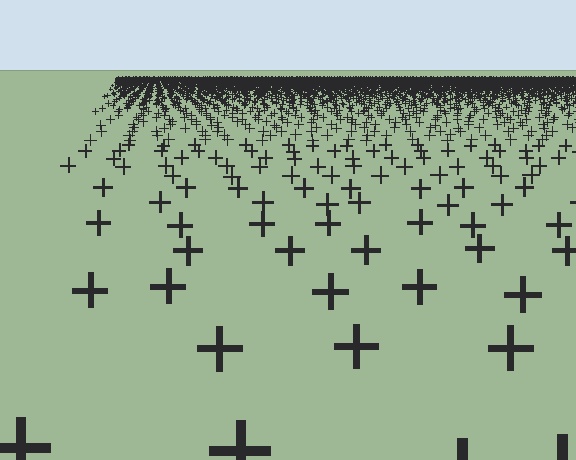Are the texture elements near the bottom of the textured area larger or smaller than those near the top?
Larger. Near the bottom, elements are closer to the viewer and appear at a bigger on-screen size.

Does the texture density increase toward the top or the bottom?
Density increases toward the top.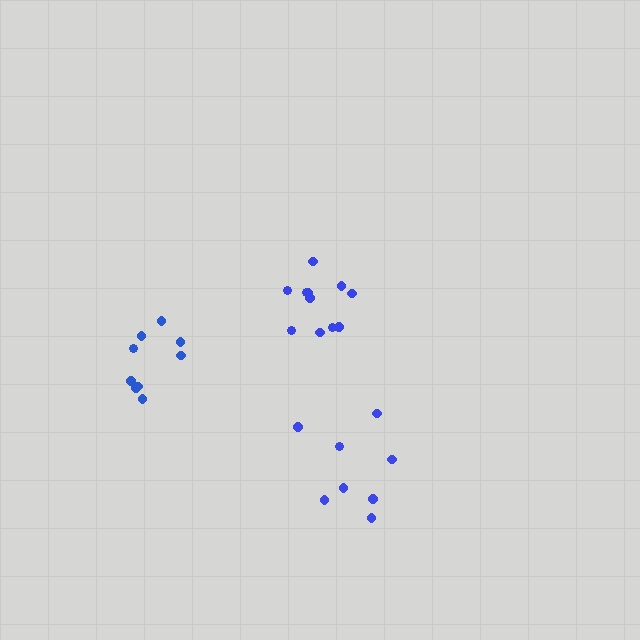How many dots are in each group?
Group 1: 8 dots, Group 2: 9 dots, Group 3: 11 dots (28 total).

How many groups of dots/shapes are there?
There are 3 groups.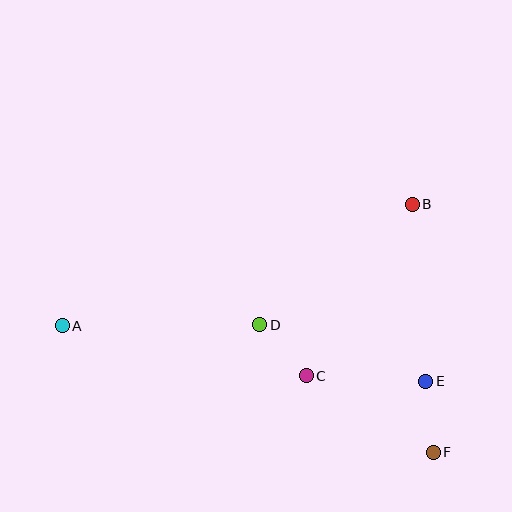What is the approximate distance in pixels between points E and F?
The distance between E and F is approximately 71 pixels.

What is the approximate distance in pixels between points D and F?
The distance between D and F is approximately 215 pixels.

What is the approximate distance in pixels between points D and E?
The distance between D and E is approximately 176 pixels.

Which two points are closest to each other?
Points C and D are closest to each other.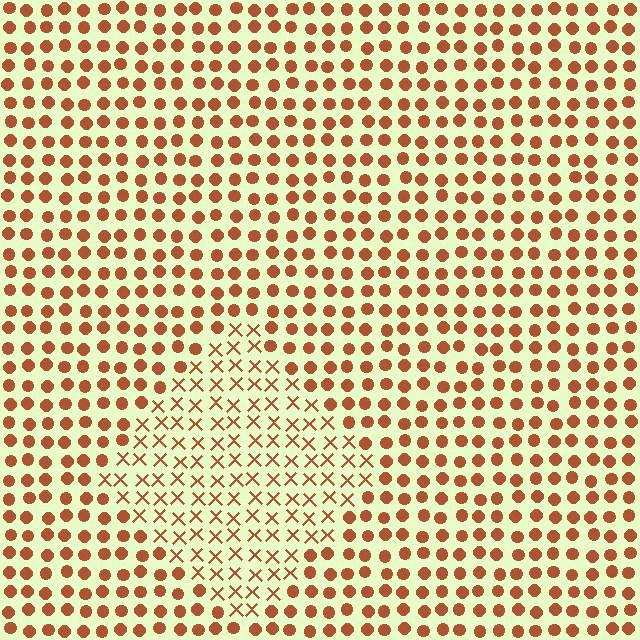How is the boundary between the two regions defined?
The boundary is defined by a change in element shape: X marks inside vs. circles outside. All elements share the same color and spacing.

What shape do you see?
I see a diamond.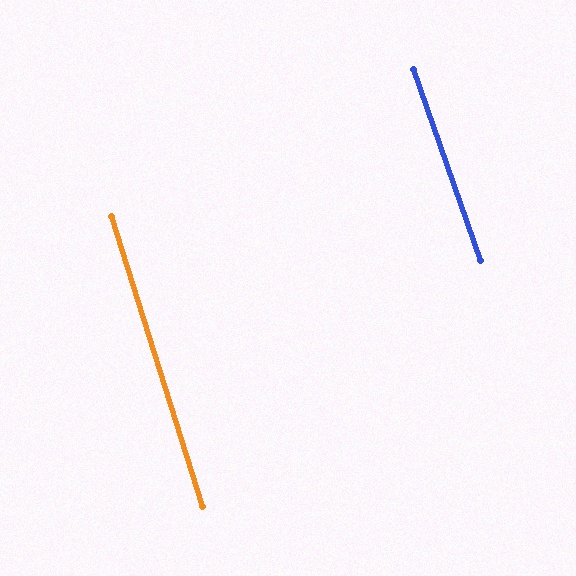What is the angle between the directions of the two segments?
Approximately 2 degrees.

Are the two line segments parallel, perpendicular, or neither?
Parallel — their directions differ by only 1.9°.